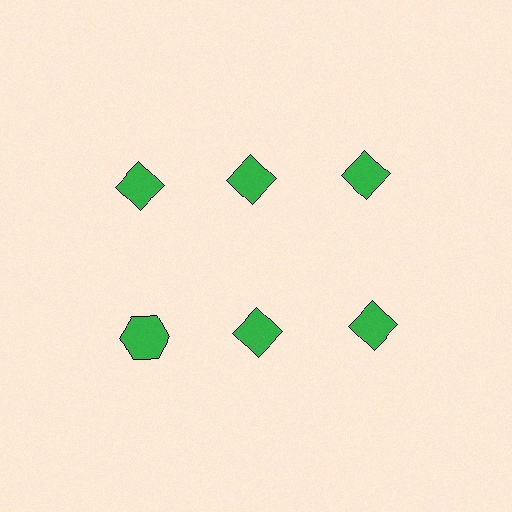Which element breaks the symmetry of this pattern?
The green hexagon in the second row, leftmost column breaks the symmetry. All other shapes are green diamonds.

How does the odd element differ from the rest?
It has a different shape: hexagon instead of diamond.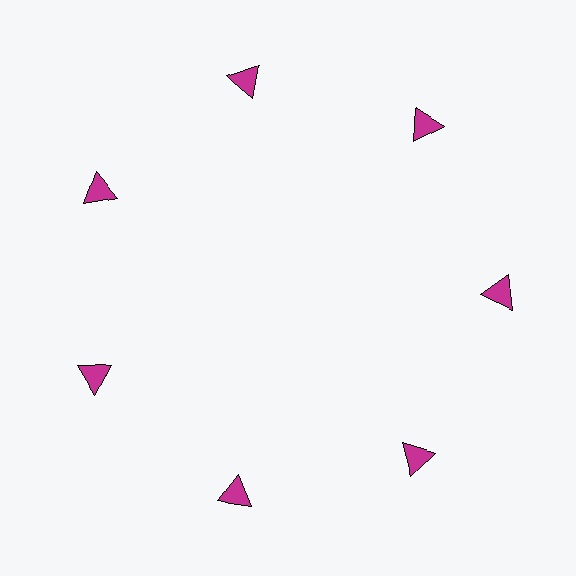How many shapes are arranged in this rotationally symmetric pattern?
There are 7 shapes, arranged in 7 groups of 1.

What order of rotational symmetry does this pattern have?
This pattern has 7-fold rotational symmetry.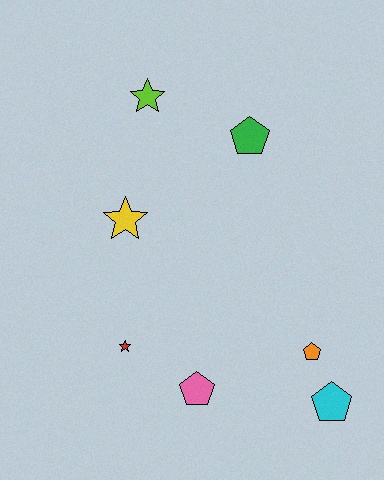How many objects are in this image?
There are 7 objects.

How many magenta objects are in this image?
There are no magenta objects.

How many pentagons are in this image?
There are 4 pentagons.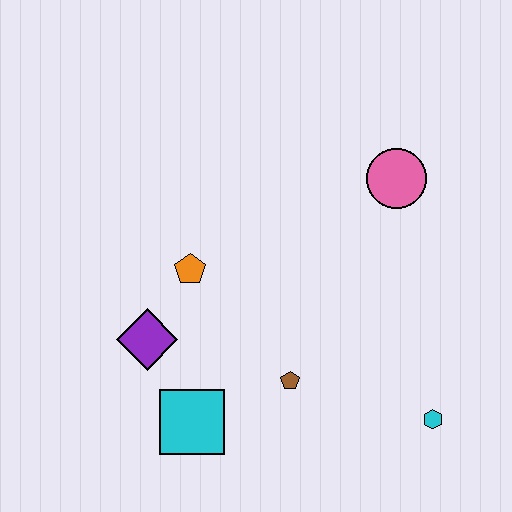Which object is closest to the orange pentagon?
The purple diamond is closest to the orange pentagon.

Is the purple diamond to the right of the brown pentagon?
No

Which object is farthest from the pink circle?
The cyan square is farthest from the pink circle.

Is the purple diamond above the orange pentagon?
No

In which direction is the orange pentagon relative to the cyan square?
The orange pentagon is above the cyan square.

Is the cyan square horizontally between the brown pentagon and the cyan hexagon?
No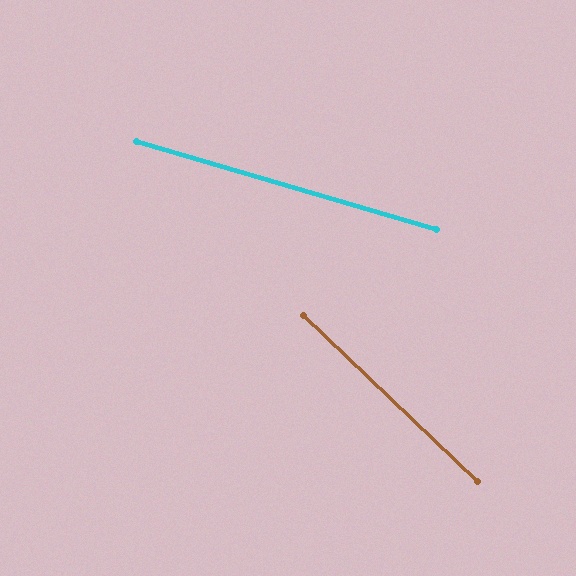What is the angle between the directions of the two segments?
Approximately 27 degrees.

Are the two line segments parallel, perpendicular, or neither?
Neither parallel nor perpendicular — they differ by about 27°.